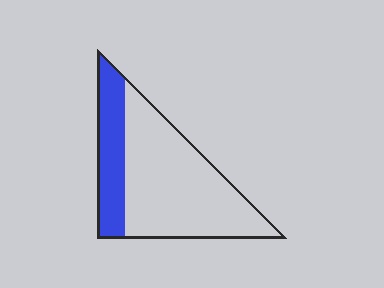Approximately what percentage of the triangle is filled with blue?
Approximately 25%.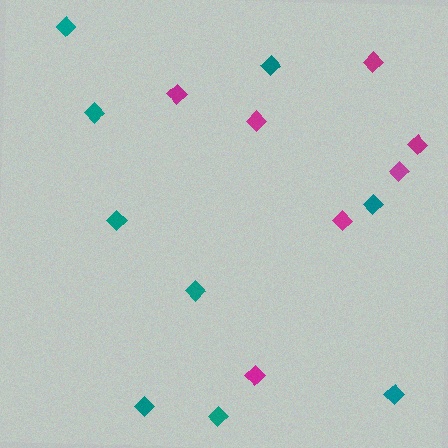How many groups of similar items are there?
There are 2 groups: one group of magenta diamonds (7) and one group of teal diamonds (9).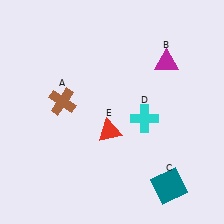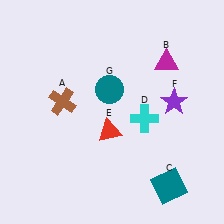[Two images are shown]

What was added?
A purple star (F), a teal circle (G) were added in Image 2.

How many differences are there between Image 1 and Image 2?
There are 2 differences between the two images.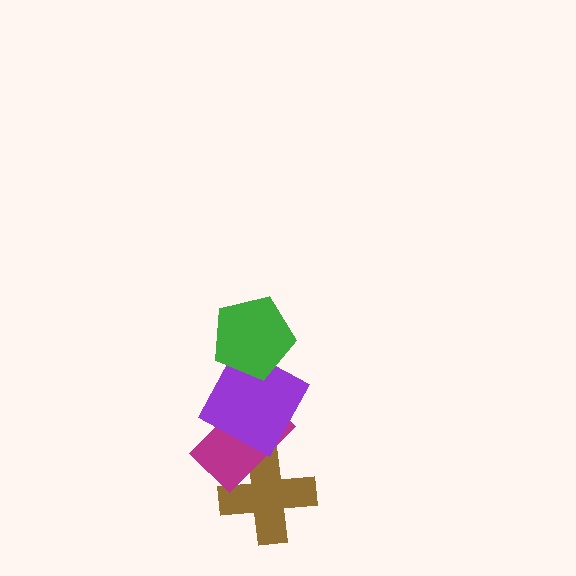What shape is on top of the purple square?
The green pentagon is on top of the purple square.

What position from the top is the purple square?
The purple square is 2nd from the top.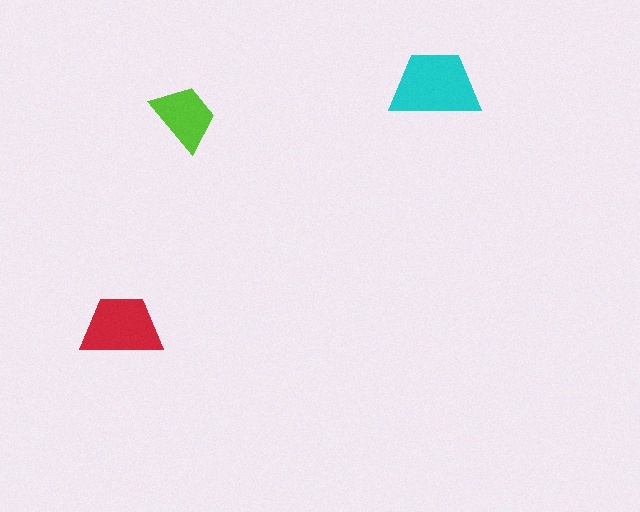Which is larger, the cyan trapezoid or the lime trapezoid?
The cyan one.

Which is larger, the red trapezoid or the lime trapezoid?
The red one.